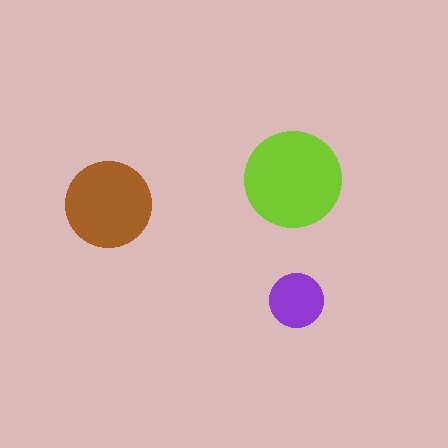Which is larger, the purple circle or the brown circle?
The brown one.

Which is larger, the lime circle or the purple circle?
The lime one.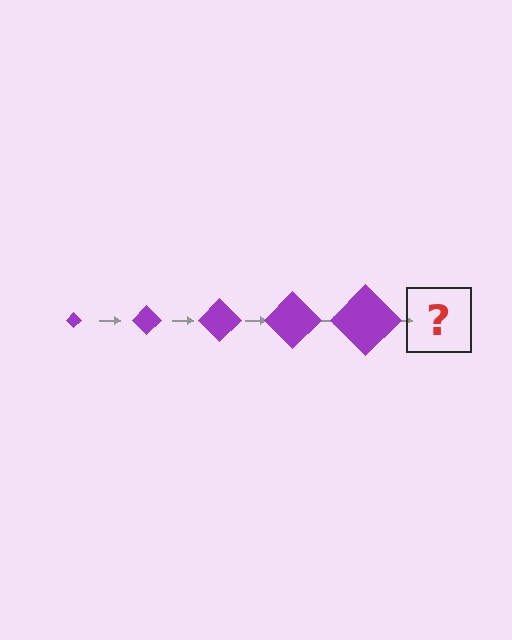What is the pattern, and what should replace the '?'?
The pattern is that the diamond gets progressively larger each step. The '?' should be a purple diamond, larger than the previous one.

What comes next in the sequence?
The next element should be a purple diamond, larger than the previous one.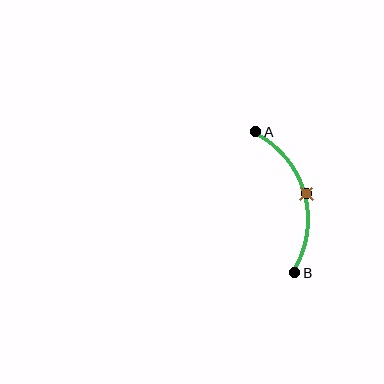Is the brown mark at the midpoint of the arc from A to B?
Yes. The brown mark lies on the arc at equal arc-length from both A and B — it is the arc midpoint.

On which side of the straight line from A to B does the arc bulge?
The arc bulges to the right of the straight line connecting A and B.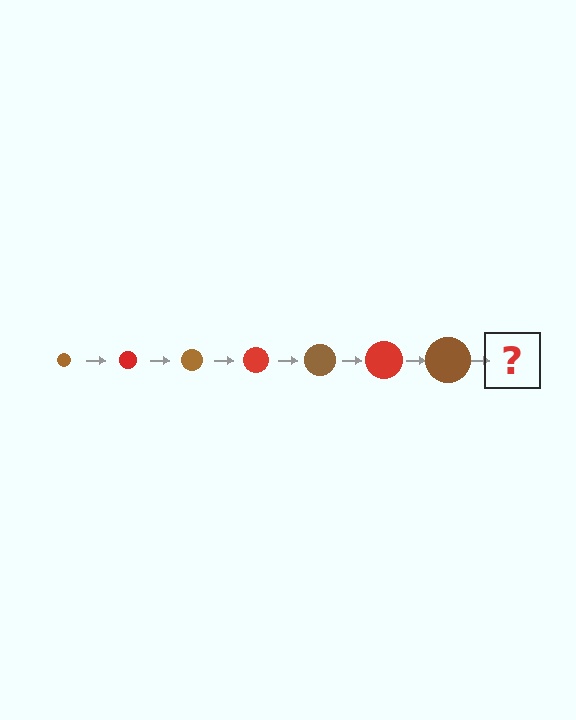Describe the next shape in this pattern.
It should be a red circle, larger than the previous one.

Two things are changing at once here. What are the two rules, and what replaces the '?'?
The two rules are that the circle grows larger each step and the color cycles through brown and red. The '?' should be a red circle, larger than the previous one.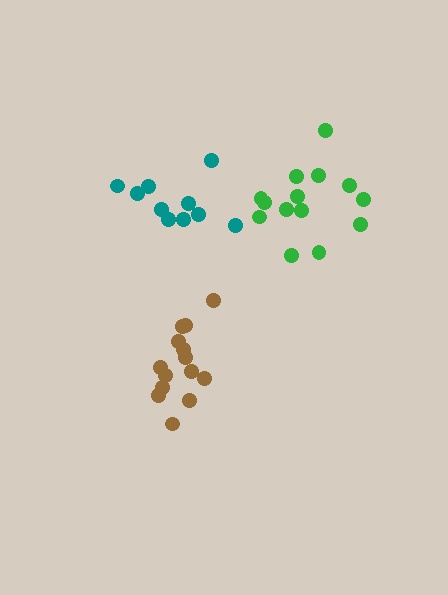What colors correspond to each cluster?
The clusters are colored: teal, green, brown.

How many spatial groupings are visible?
There are 3 spatial groupings.